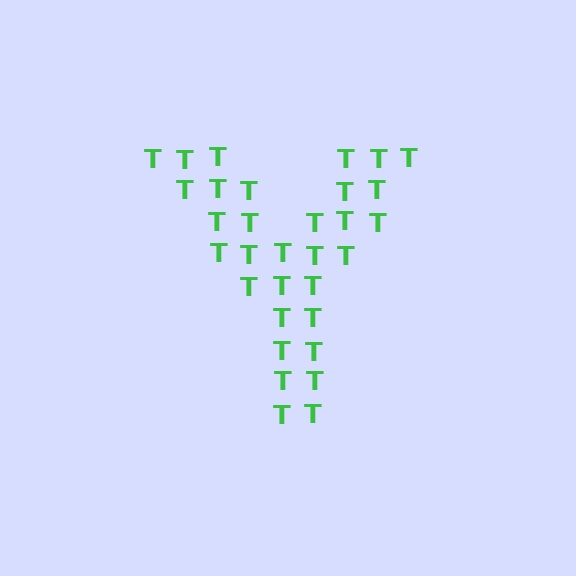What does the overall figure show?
The overall figure shows the letter Y.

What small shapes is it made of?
It is made of small letter T's.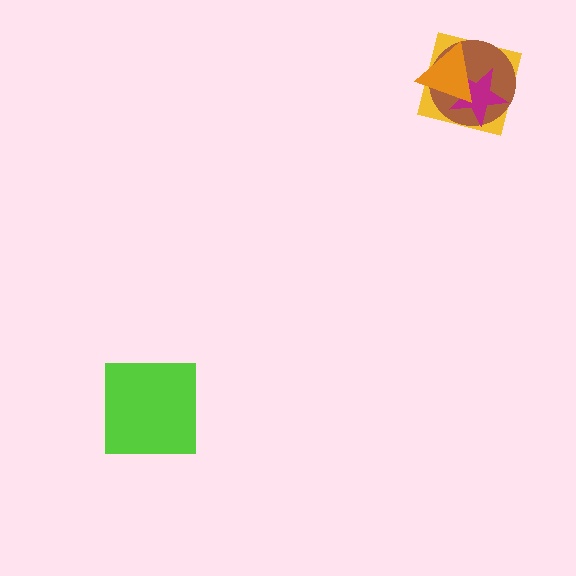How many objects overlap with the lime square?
0 objects overlap with the lime square.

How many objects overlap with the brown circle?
3 objects overlap with the brown circle.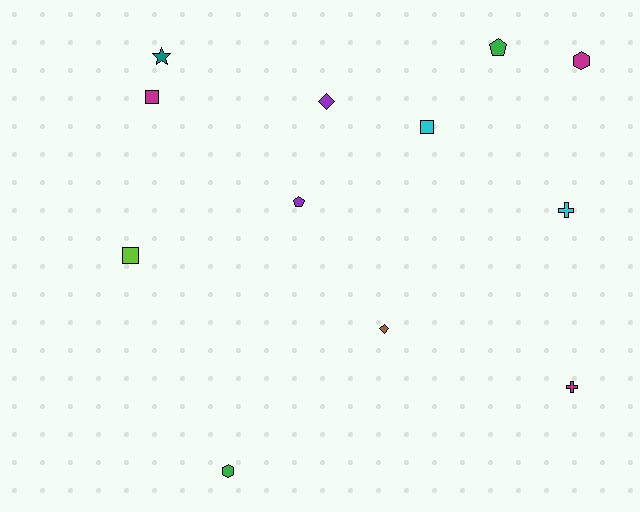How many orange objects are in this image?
There are no orange objects.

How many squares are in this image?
There are 3 squares.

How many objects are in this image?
There are 12 objects.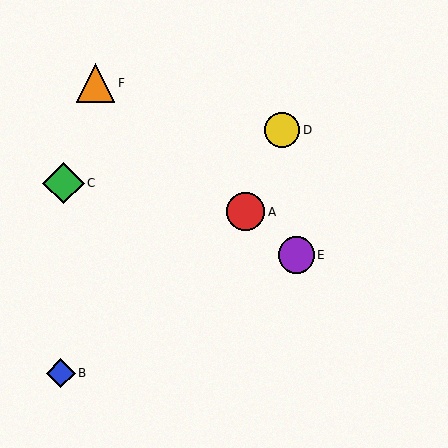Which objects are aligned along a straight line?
Objects A, E, F are aligned along a straight line.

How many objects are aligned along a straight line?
3 objects (A, E, F) are aligned along a straight line.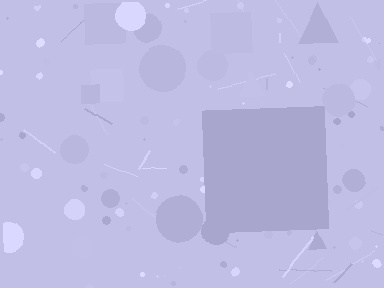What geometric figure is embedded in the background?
A square is embedded in the background.